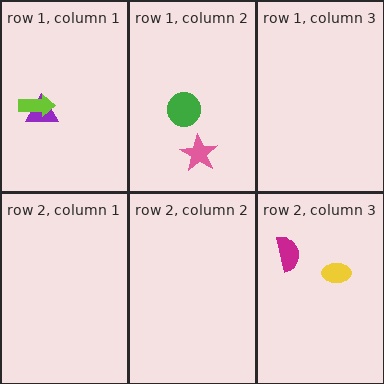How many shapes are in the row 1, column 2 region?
2.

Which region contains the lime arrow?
The row 1, column 1 region.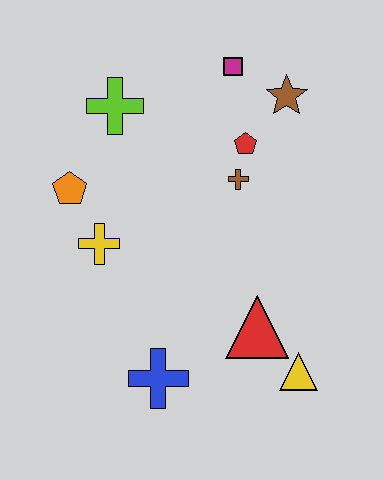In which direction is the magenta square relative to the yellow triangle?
The magenta square is above the yellow triangle.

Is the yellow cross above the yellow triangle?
Yes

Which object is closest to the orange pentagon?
The yellow cross is closest to the orange pentagon.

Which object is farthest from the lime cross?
The yellow triangle is farthest from the lime cross.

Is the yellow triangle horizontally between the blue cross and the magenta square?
No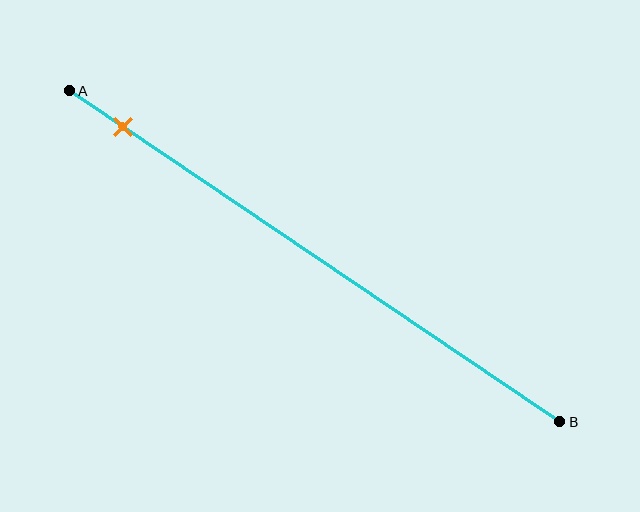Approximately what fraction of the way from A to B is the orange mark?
The orange mark is approximately 10% of the way from A to B.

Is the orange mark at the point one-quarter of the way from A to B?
No, the mark is at about 10% from A, not at the 25% one-quarter point.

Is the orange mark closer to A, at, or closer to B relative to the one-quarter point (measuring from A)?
The orange mark is closer to point A than the one-quarter point of segment AB.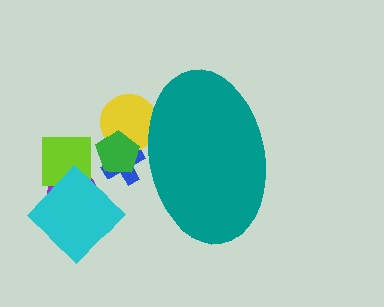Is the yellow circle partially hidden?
Yes, the yellow circle is partially hidden behind the teal ellipse.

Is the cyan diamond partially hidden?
No, the cyan diamond is fully visible.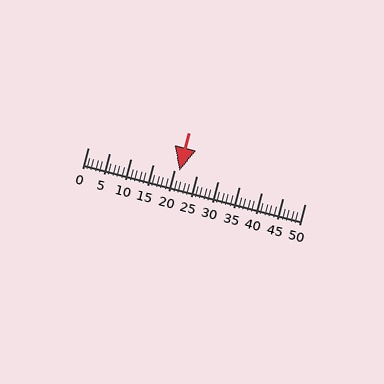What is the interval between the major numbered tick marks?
The major tick marks are spaced 5 units apart.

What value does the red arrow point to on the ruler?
The red arrow points to approximately 21.